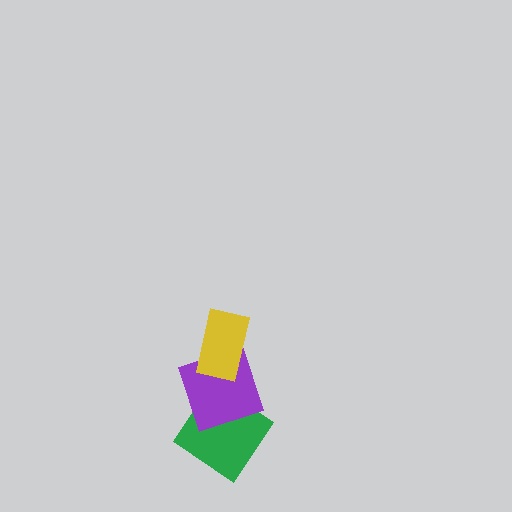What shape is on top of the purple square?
The yellow rectangle is on top of the purple square.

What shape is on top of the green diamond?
The purple square is on top of the green diamond.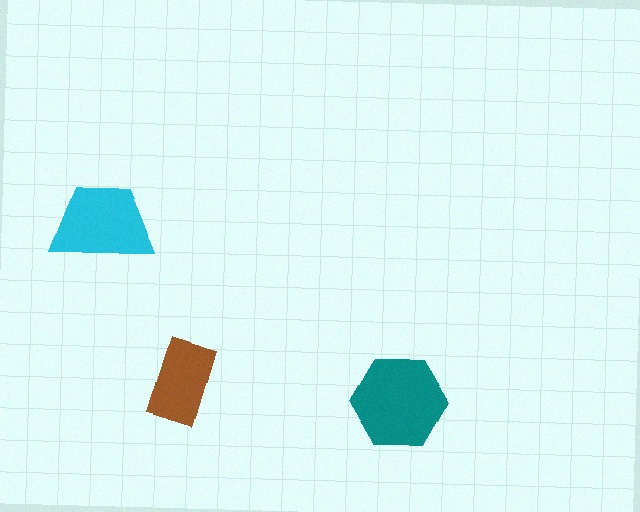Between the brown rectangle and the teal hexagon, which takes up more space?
The teal hexagon.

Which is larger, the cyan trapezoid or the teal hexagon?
The teal hexagon.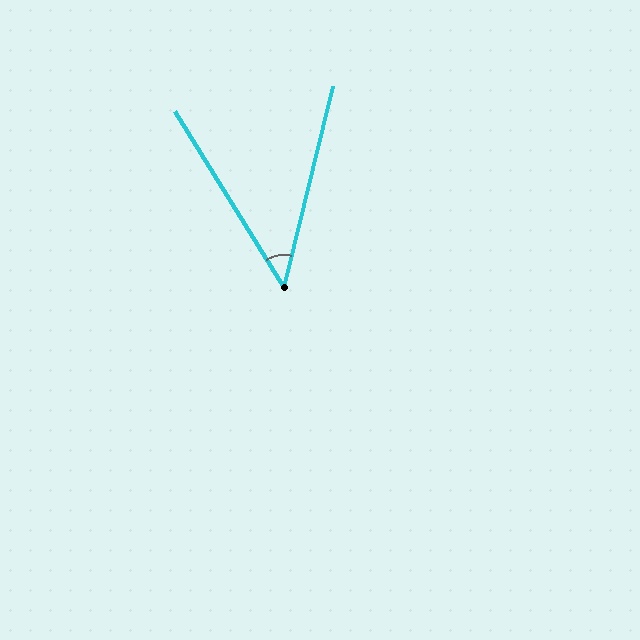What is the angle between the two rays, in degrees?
Approximately 45 degrees.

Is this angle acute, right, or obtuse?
It is acute.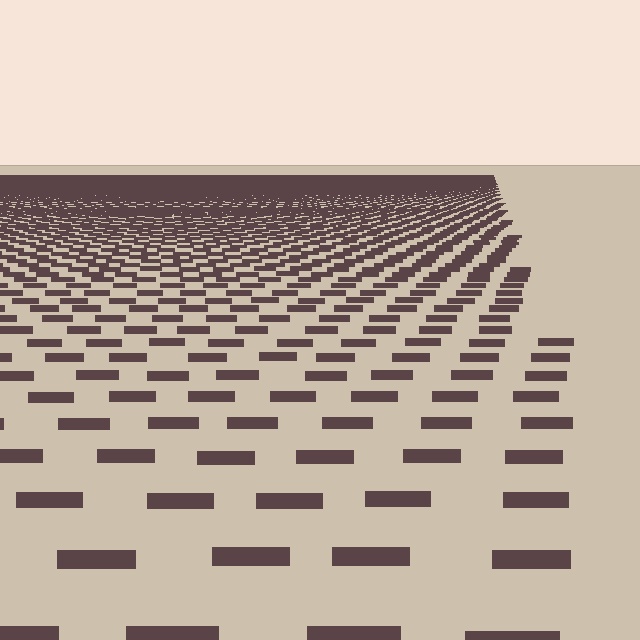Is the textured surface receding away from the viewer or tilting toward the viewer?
The surface is receding away from the viewer. Texture elements get smaller and denser toward the top.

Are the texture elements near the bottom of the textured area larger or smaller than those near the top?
Larger. Near the bottom, elements are closer to the viewer and appear at a bigger on-screen size.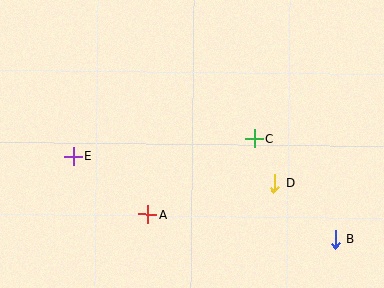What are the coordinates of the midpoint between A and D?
The midpoint between A and D is at (211, 199).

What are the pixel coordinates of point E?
Point E is at (73, 156).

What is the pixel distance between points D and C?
The distance between D and C is 49 pixels.